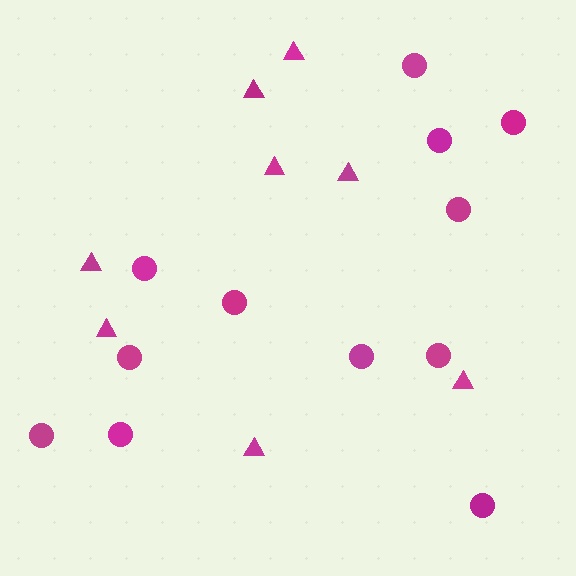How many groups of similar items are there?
There are 2 groups: one group of circles (12) and one group of triangles (8).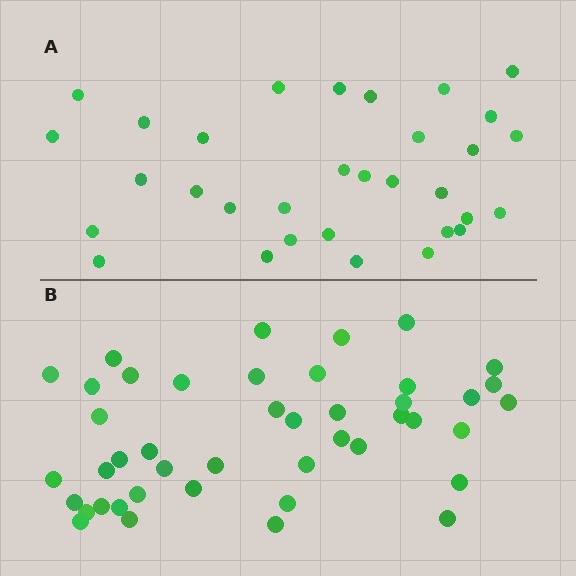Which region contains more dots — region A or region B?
Region B (the bottom region) has more dots.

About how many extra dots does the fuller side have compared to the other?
Region B has roughly 12 or so more dots than region A.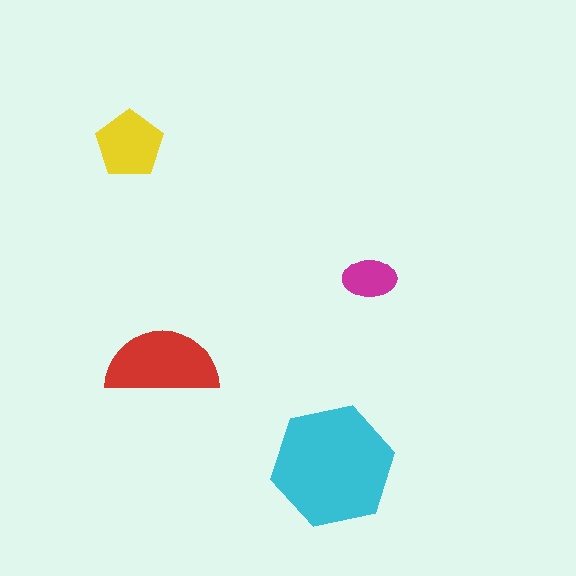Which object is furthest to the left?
The yellow pentagon is leftmost.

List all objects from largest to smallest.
The cyan hexagon, the red semicircle, the yellow pentagon, the magenta ellipse.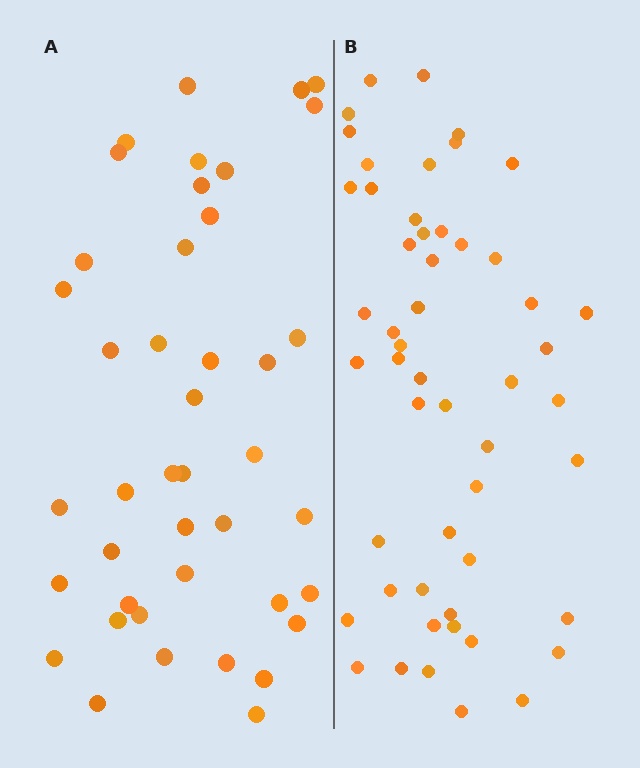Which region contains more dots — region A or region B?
Region B (the right region) has more dots.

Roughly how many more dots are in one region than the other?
Region B has roughly 10 or so more dots than region A.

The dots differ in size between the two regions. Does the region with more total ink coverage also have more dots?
No. Region A has more total ink coverage because its dots are larger, but region B actually contains more individual dots. Total area can be misleading — the number of items is what matters here.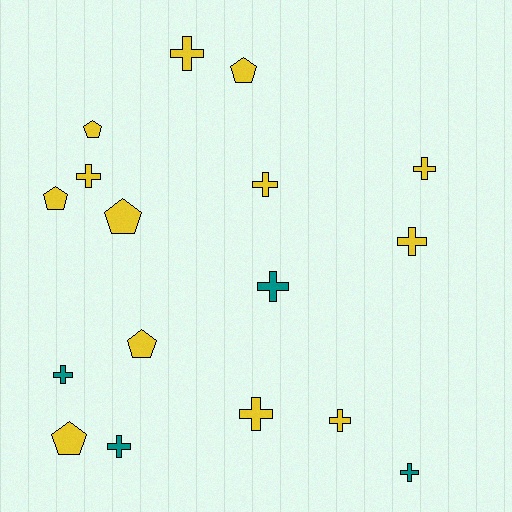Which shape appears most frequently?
Cross, with 11 objects.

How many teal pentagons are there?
There are no teal pentagons.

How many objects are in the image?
There are 17 objects.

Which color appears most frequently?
Yellow, with 13 objects.